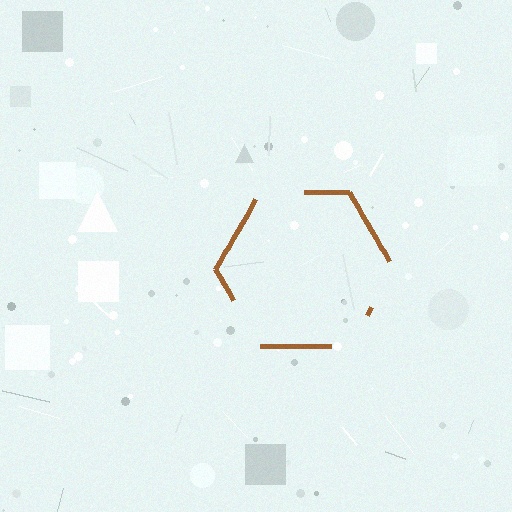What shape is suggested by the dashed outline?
The dashed outline suggests a hexagon.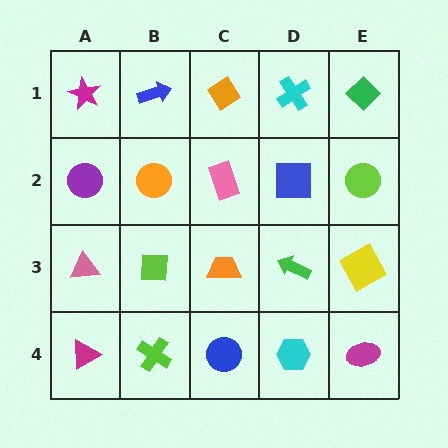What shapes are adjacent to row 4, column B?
A lime square (row 3, column B), a magenta triangle (row 4, column A), a blue circle (row 4, column C).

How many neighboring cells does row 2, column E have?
3.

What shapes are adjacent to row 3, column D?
A blue square (row 2, column D), a cyan hexagon (row 4, column D), an orange trapezoid (row 3, column C), a yellow square (row 3, column E).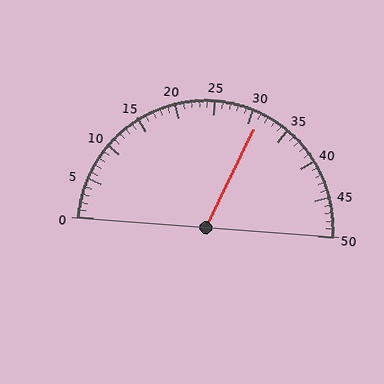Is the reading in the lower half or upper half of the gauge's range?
The reading is in the upper half of the range (0 to 50).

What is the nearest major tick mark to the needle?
The nearest major tick mark is 30.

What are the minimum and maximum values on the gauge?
The gauge ranges from 0 to 50.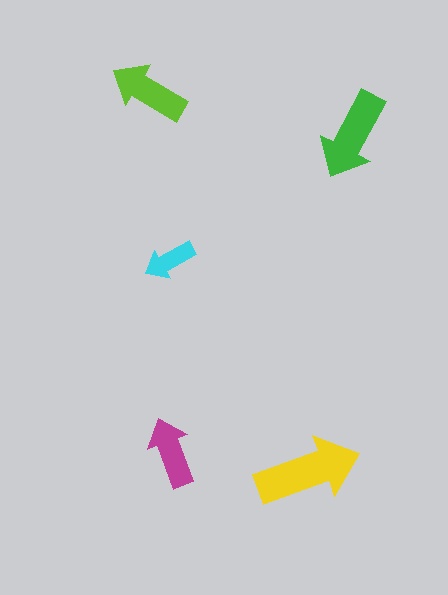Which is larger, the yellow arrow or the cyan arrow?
The yellow one.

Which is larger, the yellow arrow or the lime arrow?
The yellow one.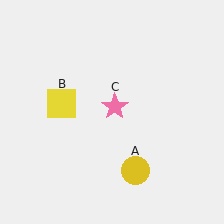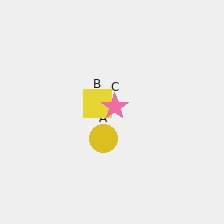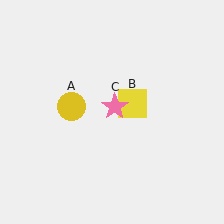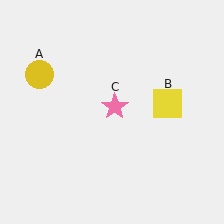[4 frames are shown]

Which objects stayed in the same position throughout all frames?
Pink star (object C) remained stationary.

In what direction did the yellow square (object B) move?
The yellow square (object B) moved right.